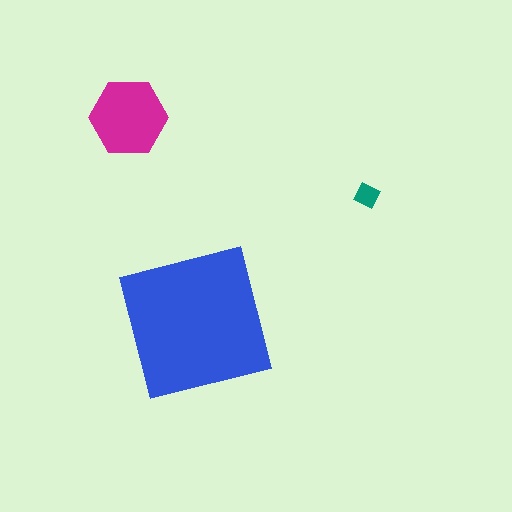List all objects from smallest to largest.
The teal diamond, the magenta hexagon, the blue square.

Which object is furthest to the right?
The teal diamond is rightmost.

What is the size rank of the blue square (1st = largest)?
1st.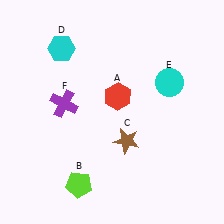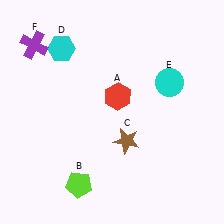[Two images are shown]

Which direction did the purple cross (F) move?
The purple cross (F) moved up.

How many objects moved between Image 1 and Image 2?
1 object moved between the two images.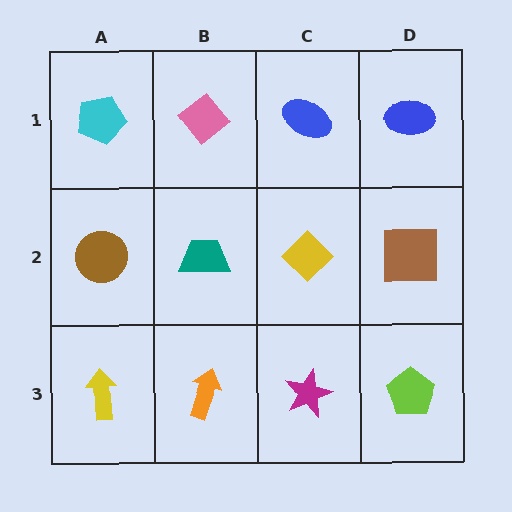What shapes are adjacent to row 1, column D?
A brown square (row 2, column D), a blue ellipse (row 1, column C).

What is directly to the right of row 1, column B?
A blue ellipse.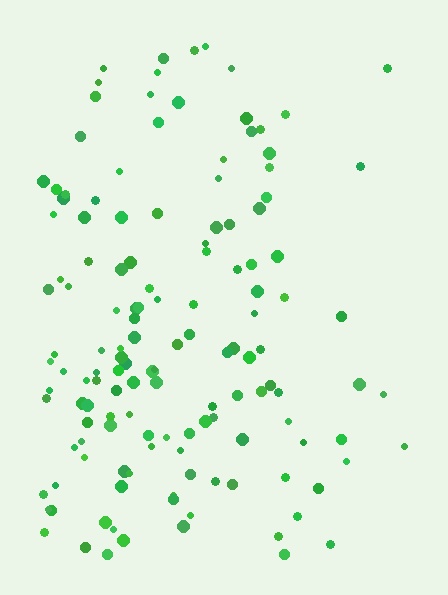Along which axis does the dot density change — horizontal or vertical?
Horizontal.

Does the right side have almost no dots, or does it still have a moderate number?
Still a moderate number, just noticeably fewer than the left.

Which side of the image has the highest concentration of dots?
The left.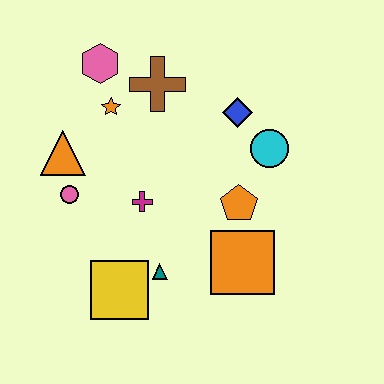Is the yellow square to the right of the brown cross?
No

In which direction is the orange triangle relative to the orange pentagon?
The orange triangle is to the left of the orange pentagon.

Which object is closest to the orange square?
The orange pentagon is closest to the orange square.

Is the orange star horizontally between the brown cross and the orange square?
No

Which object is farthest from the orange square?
The pink hexagon is farthest from the orange square.